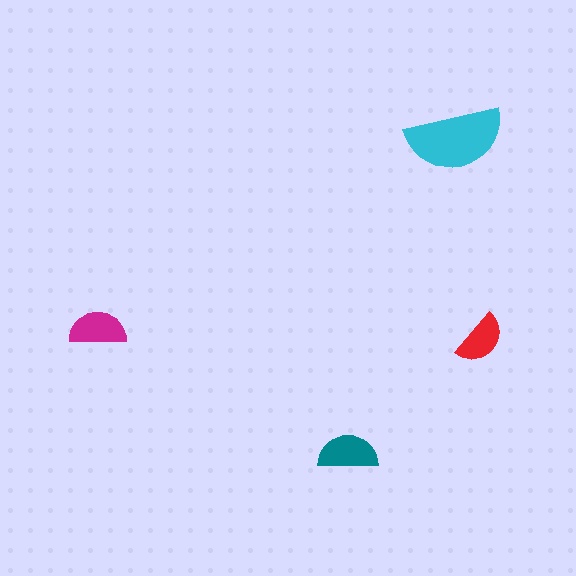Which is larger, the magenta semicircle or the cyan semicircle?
The cyan one.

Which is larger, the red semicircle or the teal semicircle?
The teal one.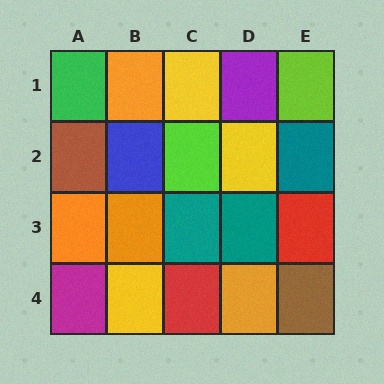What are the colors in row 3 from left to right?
Orange, orange, teal, teal, red.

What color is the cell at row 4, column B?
Yellow.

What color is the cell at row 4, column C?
Red.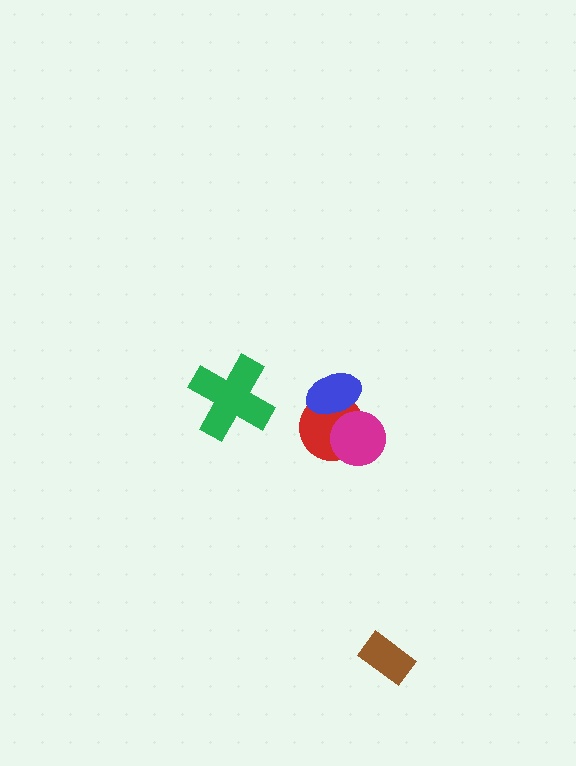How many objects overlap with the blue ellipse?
1 object overlaps with the blue ellipse.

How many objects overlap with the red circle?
2 objects overlap with the red circle.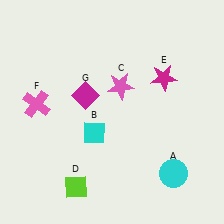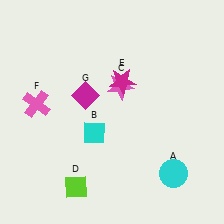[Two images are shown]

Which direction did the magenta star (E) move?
The magenta star (E) moved left.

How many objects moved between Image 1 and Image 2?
1 object moved between the two images.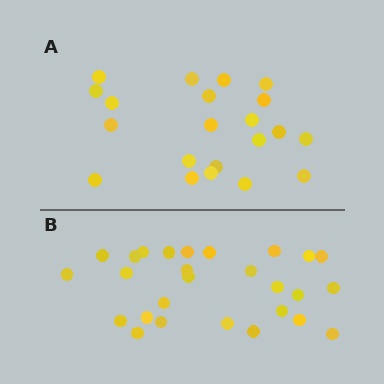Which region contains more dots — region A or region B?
Region B (the bottom region) has more dots.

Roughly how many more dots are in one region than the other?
Region B has about 6 more dots than region A.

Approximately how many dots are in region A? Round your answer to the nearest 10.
About 20 dots. (The exact count is 21, which rounds to 20.)